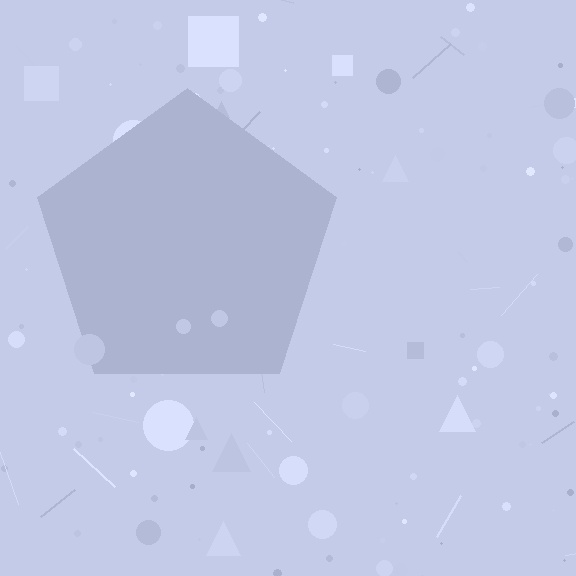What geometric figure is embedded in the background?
A pentagon is embedded in the background.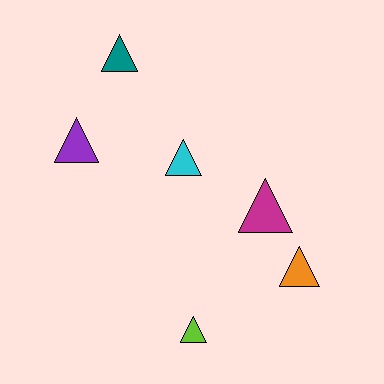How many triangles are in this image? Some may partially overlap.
There are 6 triangles.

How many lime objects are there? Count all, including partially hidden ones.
There is 1 lime object.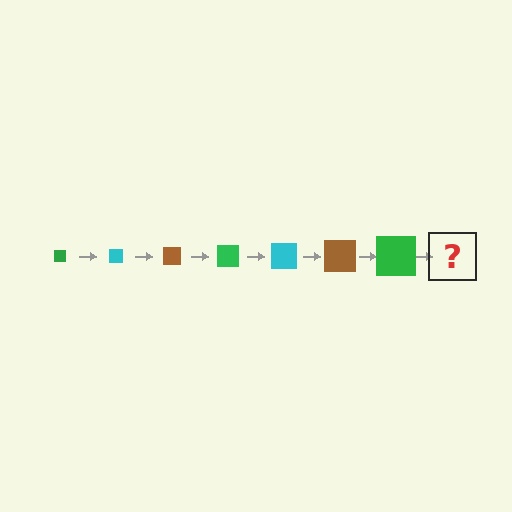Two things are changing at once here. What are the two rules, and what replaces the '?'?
The two rules are that the square grows larger each step and the color cycles through green, cyan, and brown. The '?' should be a cyan square, larger than the previous one.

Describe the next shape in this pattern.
It should be a cyan square, larger than the previous one.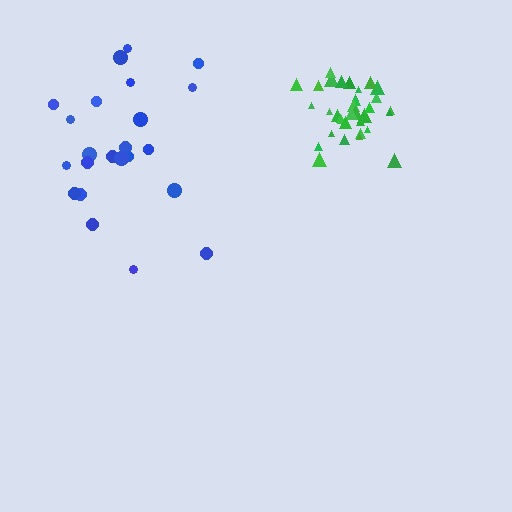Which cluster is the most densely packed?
Green.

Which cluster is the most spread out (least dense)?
Blue.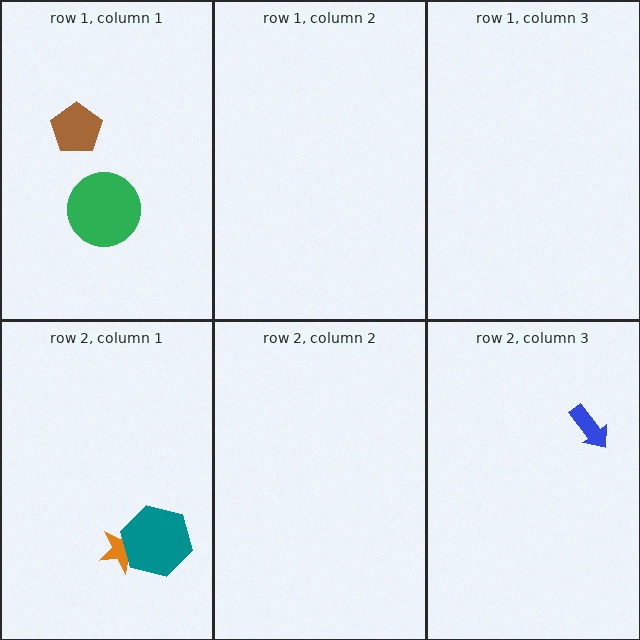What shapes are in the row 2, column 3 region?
The blue arrow.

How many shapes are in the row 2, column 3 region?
1.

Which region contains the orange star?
The row 2, column 1 region.